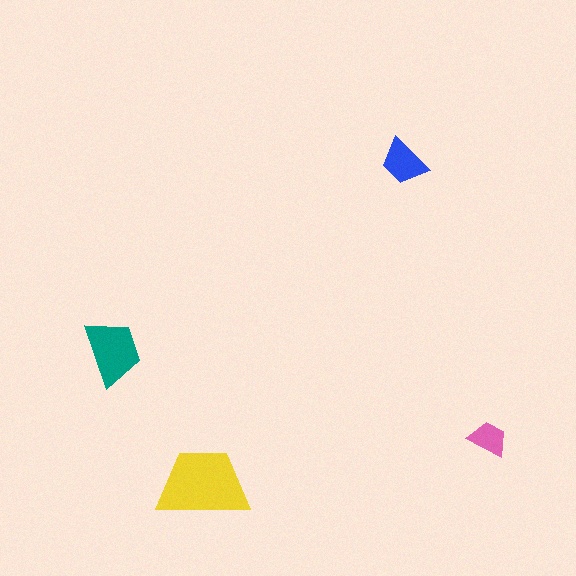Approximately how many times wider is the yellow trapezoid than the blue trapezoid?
About 2 times wider.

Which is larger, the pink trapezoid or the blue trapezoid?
The blue one.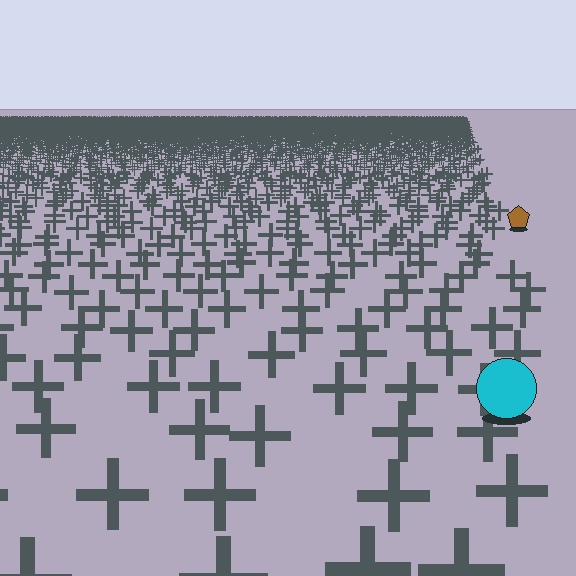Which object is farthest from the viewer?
The brown pentagon is farthest from the viewer. It appears smaller and the ground texture around it is denser.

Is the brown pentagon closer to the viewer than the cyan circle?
No. The cyan circle is closer — you can tell from the texture gradient: the ground texture is coarser near it.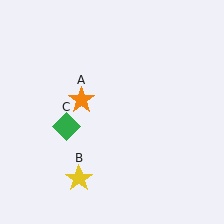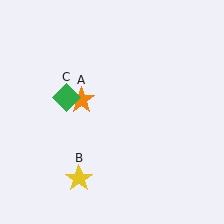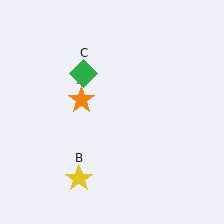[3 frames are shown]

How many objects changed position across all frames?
1 object changed position: green diamond (object C).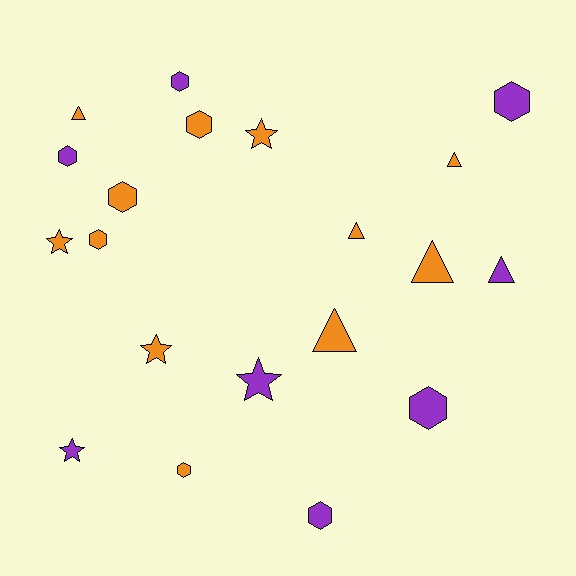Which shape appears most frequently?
Hexagon, with 9 objects.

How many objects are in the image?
There are 20 objects.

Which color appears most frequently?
Orange, with 12 objects.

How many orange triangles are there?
There are 5 orange triangles.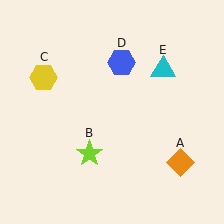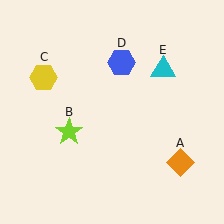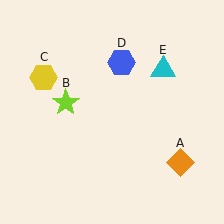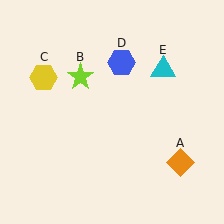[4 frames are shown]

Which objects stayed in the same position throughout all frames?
Orange diamond (object A) and yellow hexagon (object C) and blue hexagon (object D) and cyan triangle (object E) remained stationary.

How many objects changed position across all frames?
1 object changed position: lime star (object B).